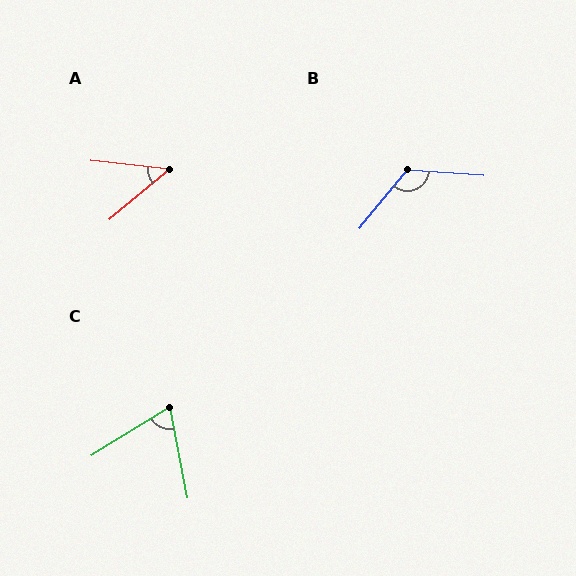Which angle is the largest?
B, at approximately 125 degrees.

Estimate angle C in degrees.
Approximately 69 degrees.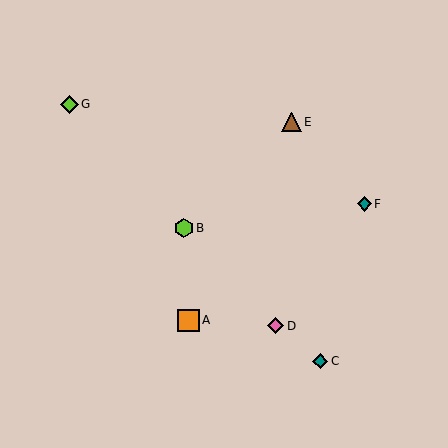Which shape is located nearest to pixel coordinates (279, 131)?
The brown triangle (labeled E) at (292, 122) is nearest to that location.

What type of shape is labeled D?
Shape D is a pink diamond.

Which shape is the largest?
The orange square (labeled A) is the largest.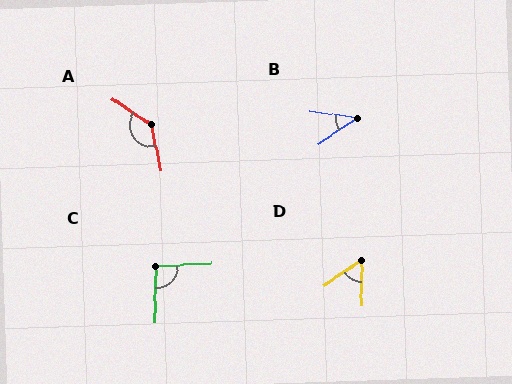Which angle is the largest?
A, at approximately 137 degrees.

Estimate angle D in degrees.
Approximately 56 degrees.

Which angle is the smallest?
B, at approximately 42 degrees.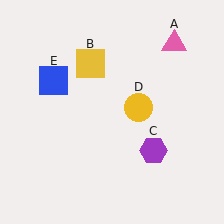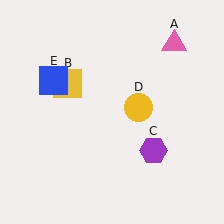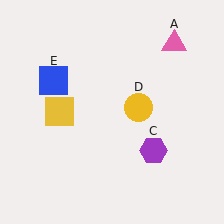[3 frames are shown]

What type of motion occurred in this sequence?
The yellow square (object B) rotated counterclockwise around the center of the scene.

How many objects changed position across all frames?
1 object changed position: yellow square (object B).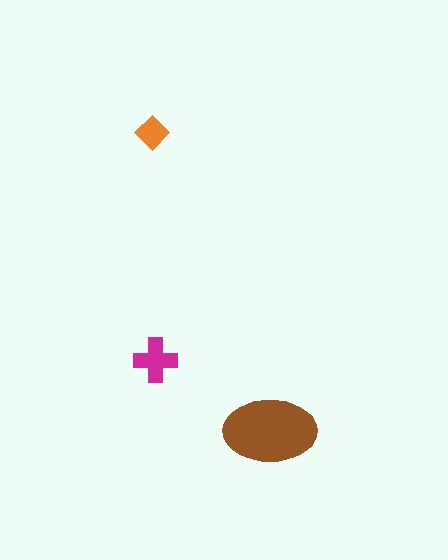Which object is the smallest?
The orange diamond.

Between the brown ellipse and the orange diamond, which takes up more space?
The brown ellipse.